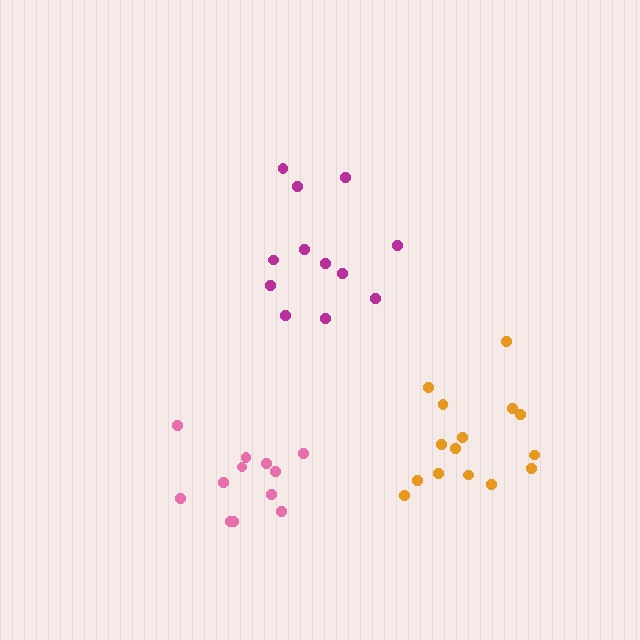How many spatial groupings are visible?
There are 3 spatial groupings.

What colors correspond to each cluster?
The clusters are colored: magenta, orange, pink.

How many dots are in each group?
Group 1: 12 dots, Group 2: 15 dots, Group 3: 12 dots (39 total).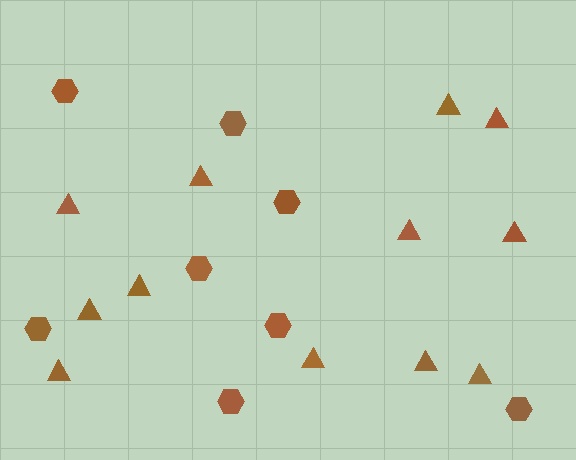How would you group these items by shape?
There are 2 groups: one group of hexagons (8) and one group of triangles (12).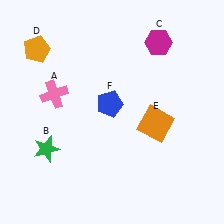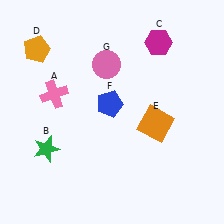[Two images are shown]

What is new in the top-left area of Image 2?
A pink circle (G) was added in the top-left area of Image 2.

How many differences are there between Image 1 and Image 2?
There is 1 difference between the two images.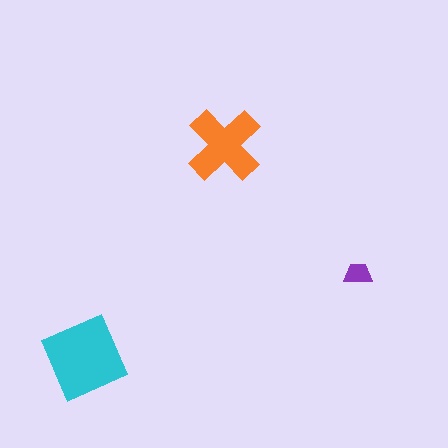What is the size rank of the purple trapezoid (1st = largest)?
3rd.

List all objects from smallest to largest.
The purple trapezoid, the orange cross, the cyan square.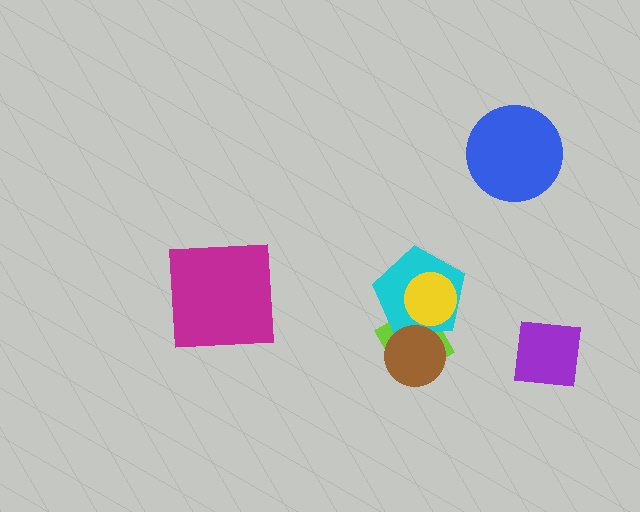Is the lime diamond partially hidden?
Yes, it is partially covered by another shape.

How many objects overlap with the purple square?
0 objects overlap with the purple square.